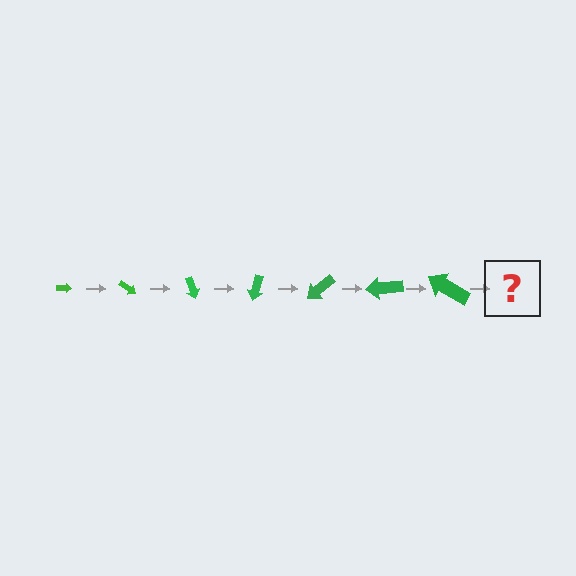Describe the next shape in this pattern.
It should be an arrow, larger than the previous one and rotated 245 degrees from the start.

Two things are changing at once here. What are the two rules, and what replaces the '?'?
The two rules are that the arrow grows larger each step and it rotates 35 degrees each step. The '?' should be an arrow, larger than the previous one and rotated 245 degrees from the start.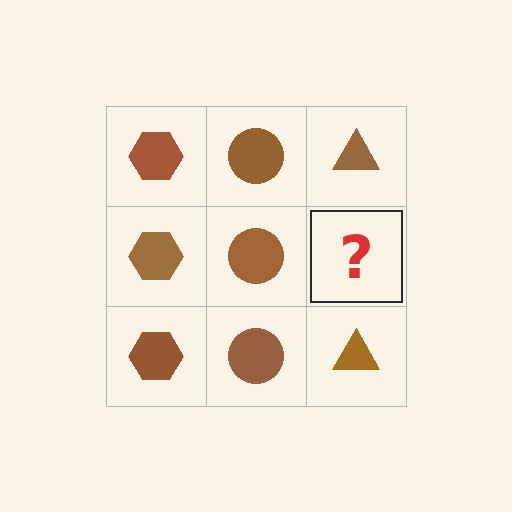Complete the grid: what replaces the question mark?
The question mark should be replaced with a brown triangle.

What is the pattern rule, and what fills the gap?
The rule is that each column has a consistent shape. The gap should be filled with a brown triangle.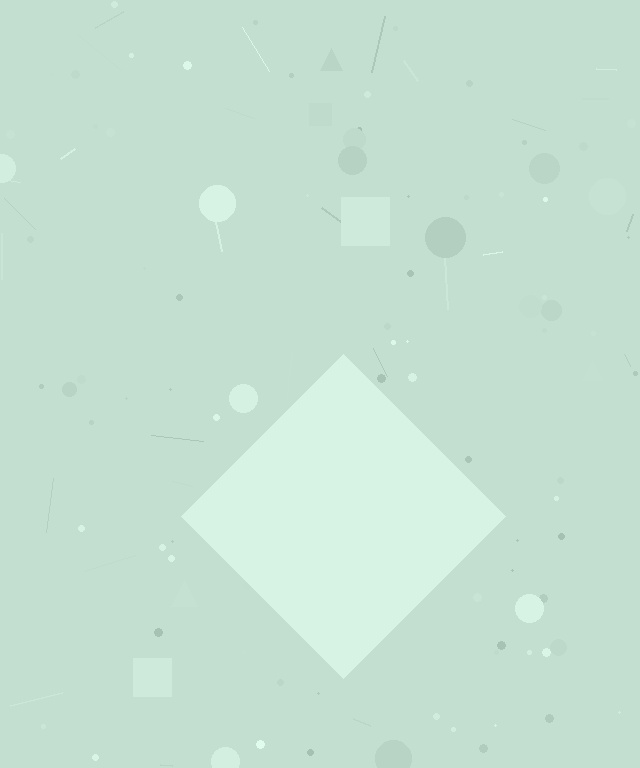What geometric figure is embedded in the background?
A diamond is embedded in the background.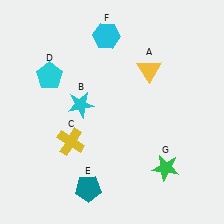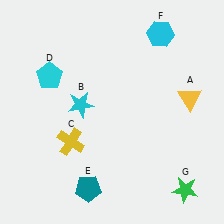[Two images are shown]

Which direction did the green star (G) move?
The green star (G) moved down.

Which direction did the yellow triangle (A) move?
The yellow triangle (A) moved right.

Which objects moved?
The objects that moved are: the yellow triangle (A), the cyan hexagon (F), the green star (G).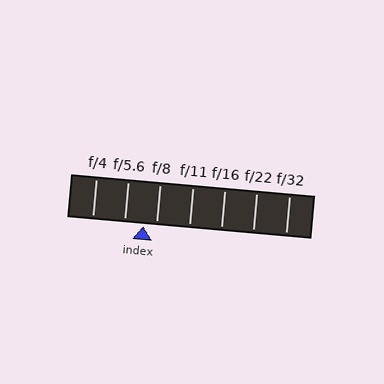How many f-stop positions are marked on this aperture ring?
There are 7 f-stop positions marked.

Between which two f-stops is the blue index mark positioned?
The index mark is between f/5.6 and f/8.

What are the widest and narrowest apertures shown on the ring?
The widest aperture shown is f/4 and the narrowest is f/32.